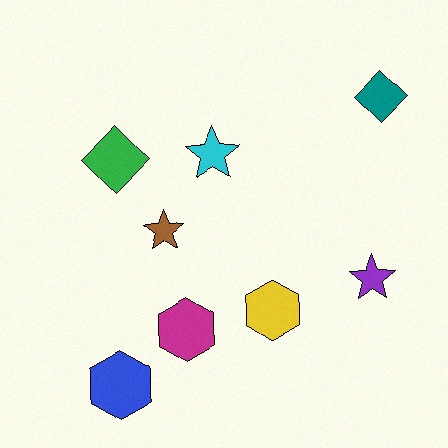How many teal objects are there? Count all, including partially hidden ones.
There is 1 teal object.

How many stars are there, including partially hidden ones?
There are 3 stars.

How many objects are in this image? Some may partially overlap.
There are 8 objects.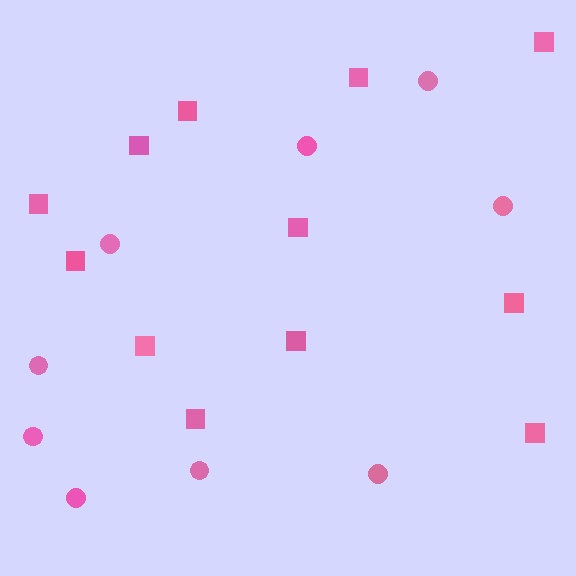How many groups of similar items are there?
There are 2 groups: one group of circles (9) and one group of squares (12).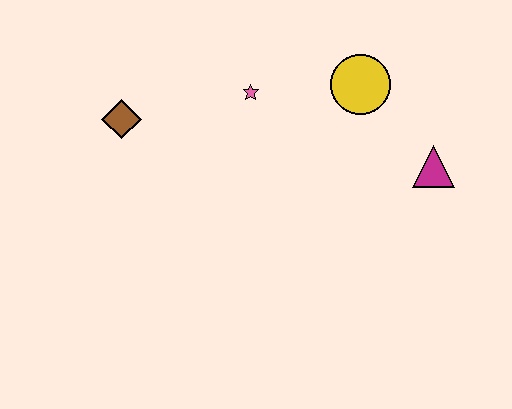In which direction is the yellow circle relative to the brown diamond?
The yellow circle is to the right of the brown diamond.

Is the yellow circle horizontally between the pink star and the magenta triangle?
Yes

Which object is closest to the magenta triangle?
The yellow circle is closest to the magenta triangle.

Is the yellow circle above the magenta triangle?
Yes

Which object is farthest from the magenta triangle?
The brown diamond is farthest from the magenta triangle.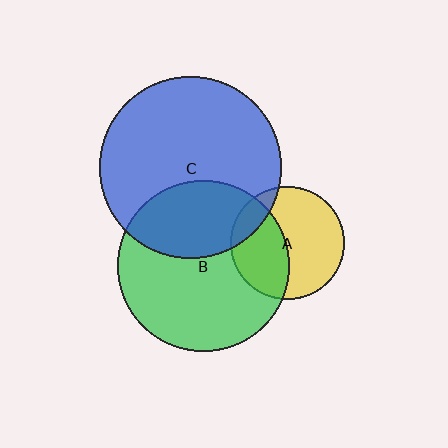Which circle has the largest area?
Circle C (blue).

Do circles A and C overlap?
Yes.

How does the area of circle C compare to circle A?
Approximately 2.6 times.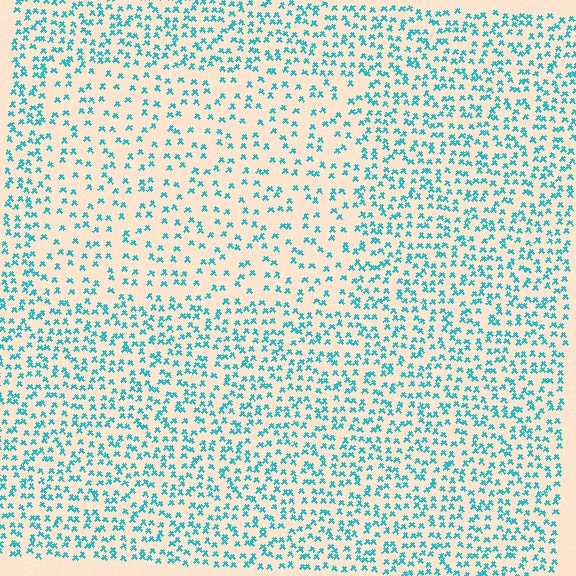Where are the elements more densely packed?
The elements are more densely packed outside the rectangle boundary.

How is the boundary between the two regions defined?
The boundary is defined by a change in element density (approximately 1.9x ratio). All elements are the same color, size, and shape.